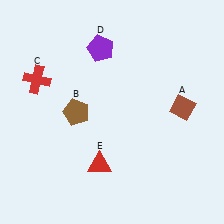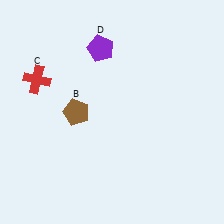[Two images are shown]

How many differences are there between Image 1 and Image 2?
There are 2 differences between the two images.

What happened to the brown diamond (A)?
The brown diamond (A) was removed in Image 2. It was in the top-right area of Image 1.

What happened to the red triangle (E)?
The red triangle (E) was removed in Image 2. It was in the bottom-left area of Image 1.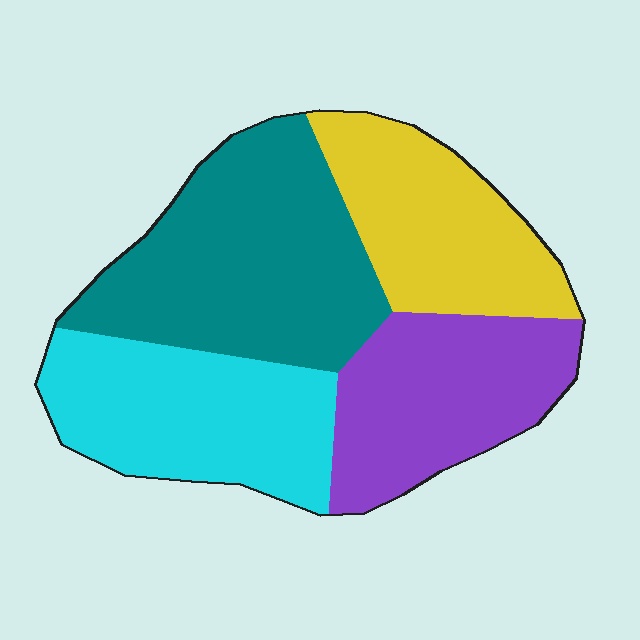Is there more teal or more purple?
Teal.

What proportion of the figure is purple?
Purple takes up about one fifth (1/5) of the figure.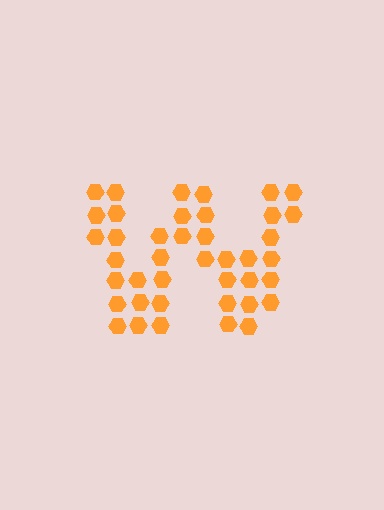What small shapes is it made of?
It is made of small hexagons.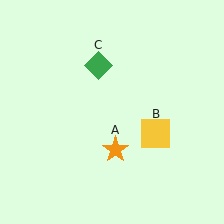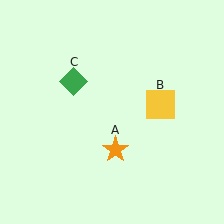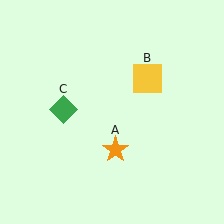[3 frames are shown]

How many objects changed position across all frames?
2 objects changed position: yellow square (object B), green diamond (object C).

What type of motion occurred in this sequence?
The yellow square (object B), green diamond (object C) rotated counterclockwise around the center of the scene.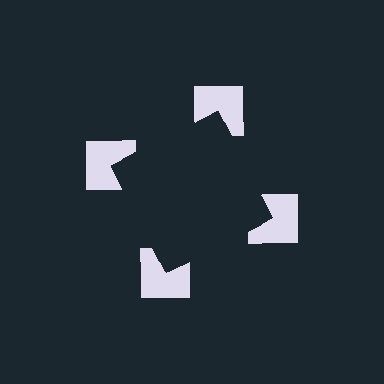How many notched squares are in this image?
There are 4 — one at each vertex of the illusory square.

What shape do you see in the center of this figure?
An illusory square — its edges are inferred from the aligned wedge cuts in the notched squares, not physically drawn.